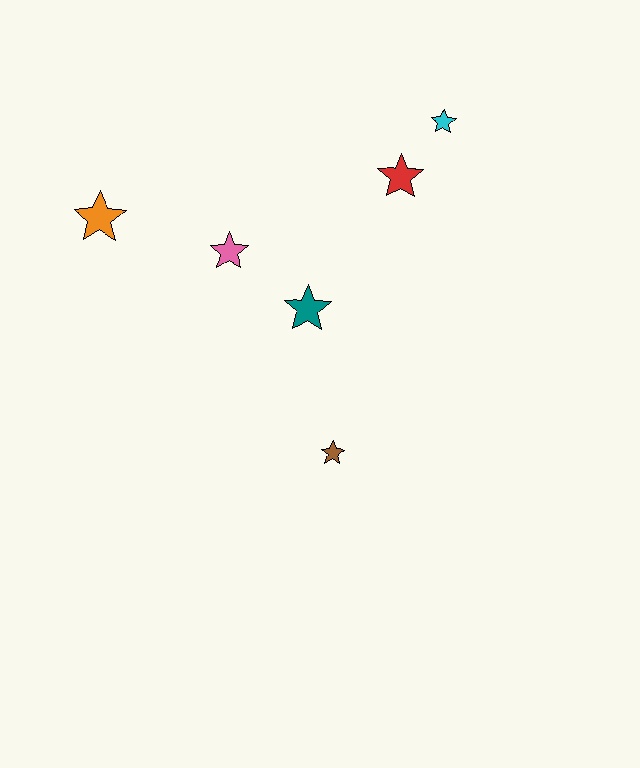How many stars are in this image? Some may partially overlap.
There are 6 stars.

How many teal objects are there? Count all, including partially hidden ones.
There is 1 teal object.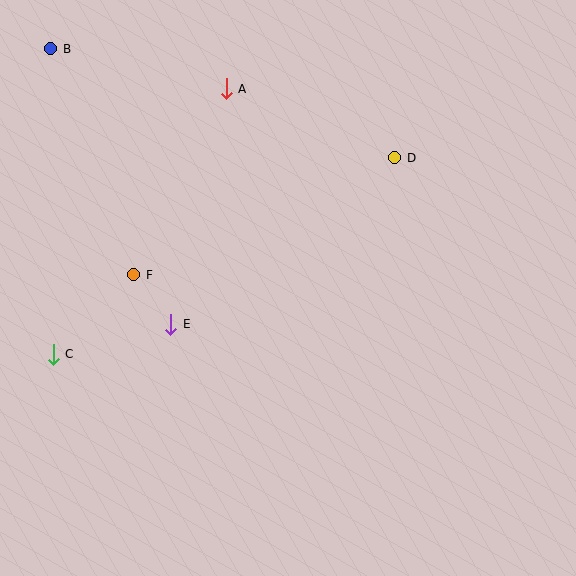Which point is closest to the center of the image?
Point E at (171, 324) is closest to the center.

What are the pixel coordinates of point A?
Point A is at (226, 89).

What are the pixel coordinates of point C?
Point C is at (53, 354).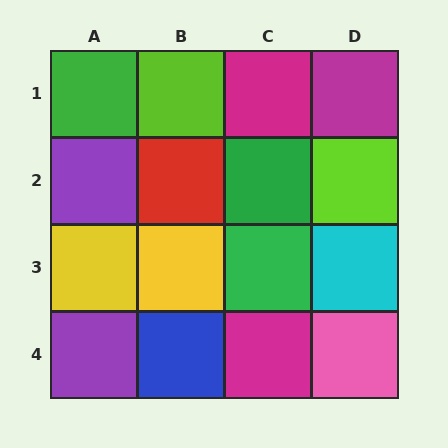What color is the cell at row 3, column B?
Yellow.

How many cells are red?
1 cell is red.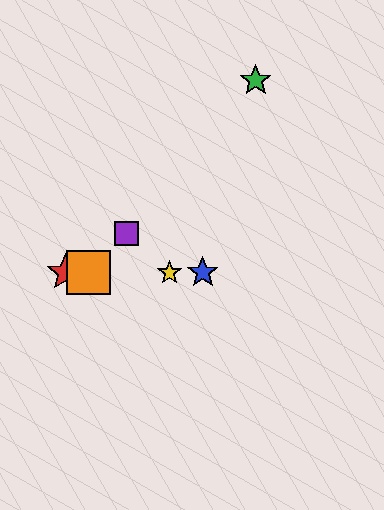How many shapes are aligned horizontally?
4 shapes (the red star, the blue star, the yellow star, the orange square) are aligned horizontally.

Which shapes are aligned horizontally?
The red star, the blue star, the yellow star, the orange square are aligned horizontally.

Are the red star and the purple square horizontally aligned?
No, the red star is at y≈273 and the purple square is at y≈233.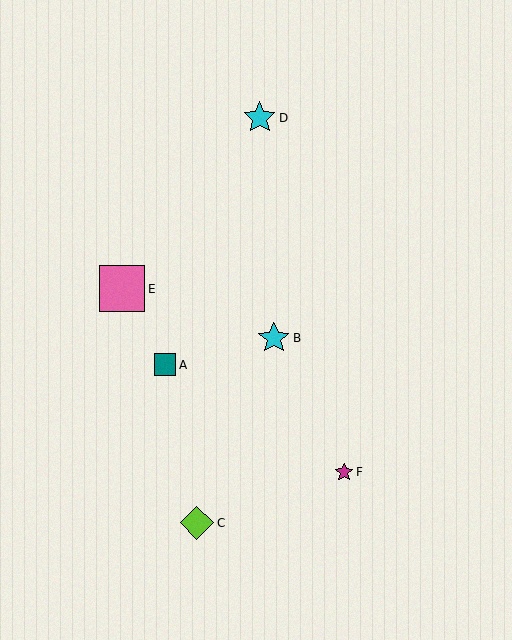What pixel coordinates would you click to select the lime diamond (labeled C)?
Click at (197, 523) to select the lime diamond C.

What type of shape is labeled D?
Shape D is a cyan star.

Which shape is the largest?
The pink square (labeled E) is the largest.